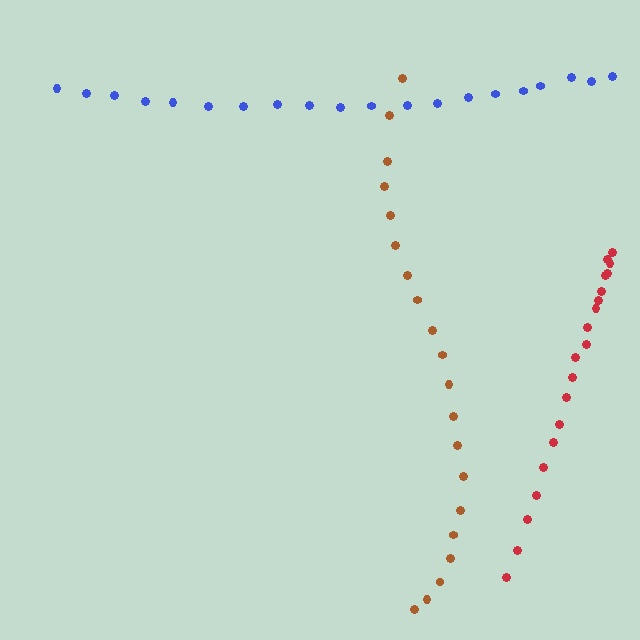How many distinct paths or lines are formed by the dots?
There are 3 distinct paths.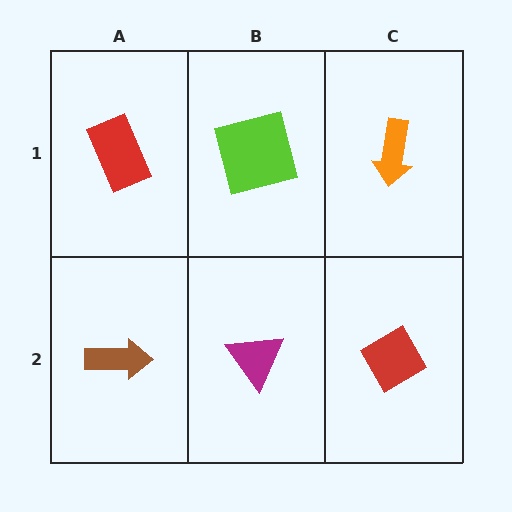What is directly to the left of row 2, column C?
A magenta triangle.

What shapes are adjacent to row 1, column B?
A magenta triangle (row 2, column B), a red rectangle (row 1, column A), an orange arrow (row 1, column C).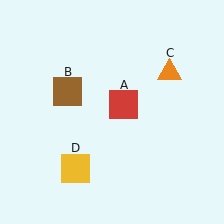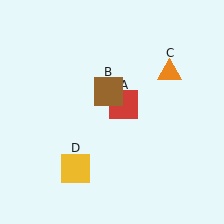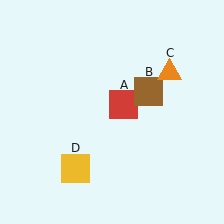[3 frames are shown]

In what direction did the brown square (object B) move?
The brown square (object B) moved right.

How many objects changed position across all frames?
1 object changed position: brown square (object B).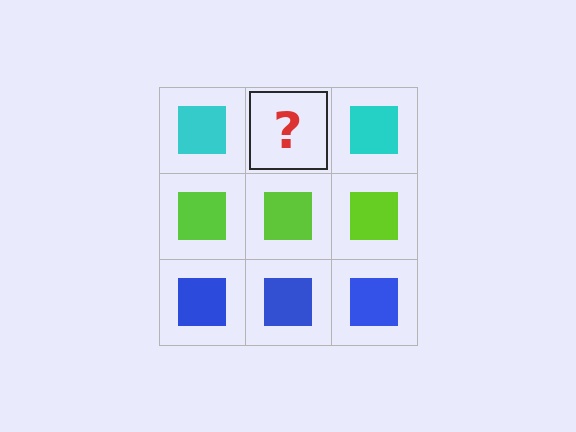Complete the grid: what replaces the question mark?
The question mark should be replaced with a cyan square.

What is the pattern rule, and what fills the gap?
The rule is that each row has a consistent color. The gap should be filled with a cyan square.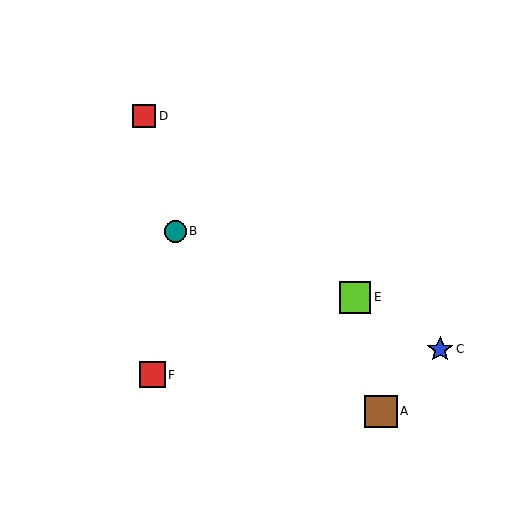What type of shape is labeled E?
Shape E is a lime square.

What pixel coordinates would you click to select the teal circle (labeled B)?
Click at (175, 231) to select the teal circle B.